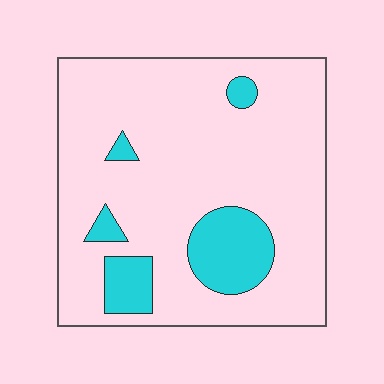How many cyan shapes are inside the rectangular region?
5.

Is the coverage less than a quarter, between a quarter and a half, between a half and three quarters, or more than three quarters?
Less than a quarter.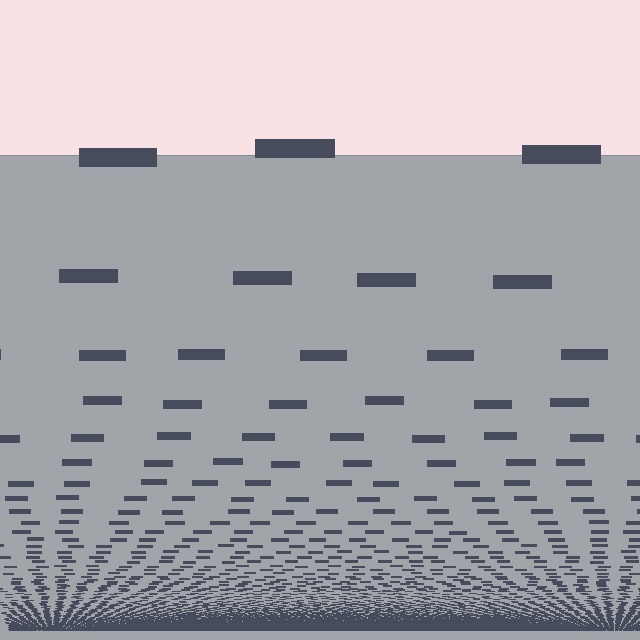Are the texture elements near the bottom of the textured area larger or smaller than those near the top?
Smaller. The gradient is inverted — elements near the bottom are smaller and denser.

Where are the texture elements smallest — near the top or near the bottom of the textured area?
Near the bottom.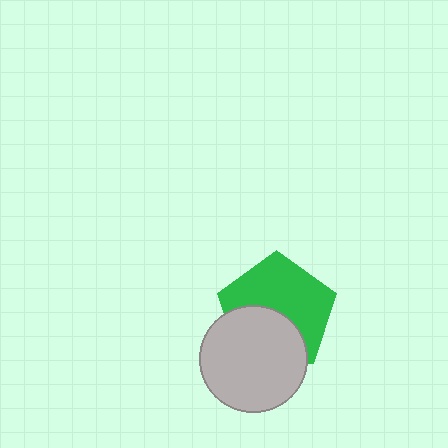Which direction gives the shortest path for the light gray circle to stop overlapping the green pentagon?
Moving down gives the shortest separation.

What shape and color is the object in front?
The object in front is a light gray circle.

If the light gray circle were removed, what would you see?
You would see the complete green pentagon.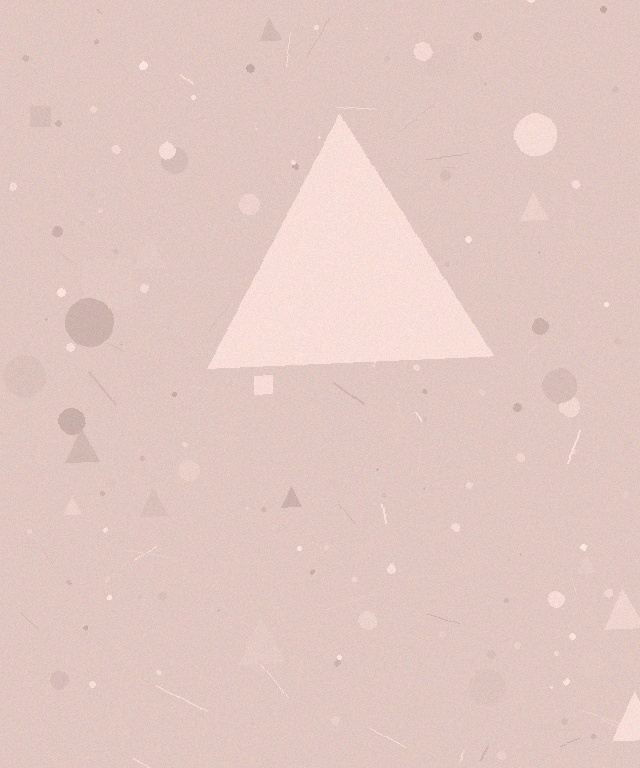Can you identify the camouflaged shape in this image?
The camouflaged shape is a triangle.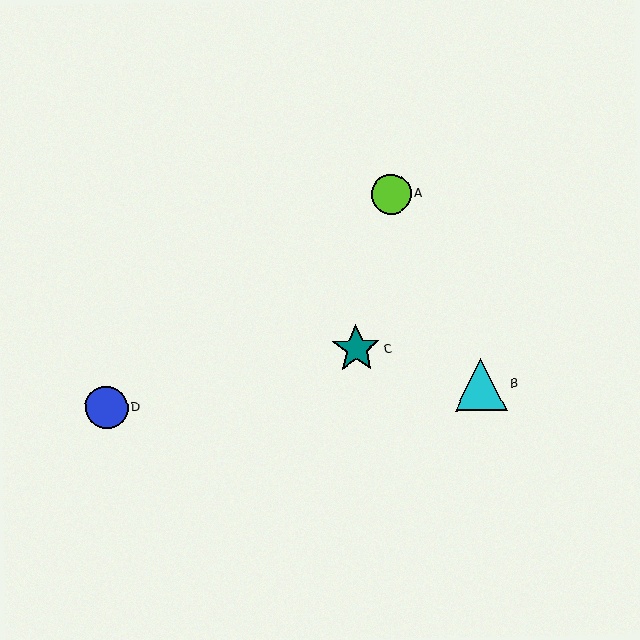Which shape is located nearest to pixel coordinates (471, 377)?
The cyan triangle (labeled B) at (481, 384) is nearest to that location.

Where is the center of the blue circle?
The center of the blue circle is at (107, 408).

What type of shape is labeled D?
Shape D is a blue circle.